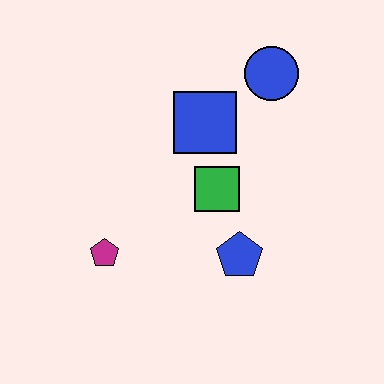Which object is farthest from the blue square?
The magenta pentagon is farthest from the blue square.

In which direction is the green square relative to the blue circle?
The green square is below the blue circle.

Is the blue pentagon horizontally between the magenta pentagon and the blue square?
No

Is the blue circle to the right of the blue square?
Yes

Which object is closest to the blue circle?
The blue square is closest to the blue circle.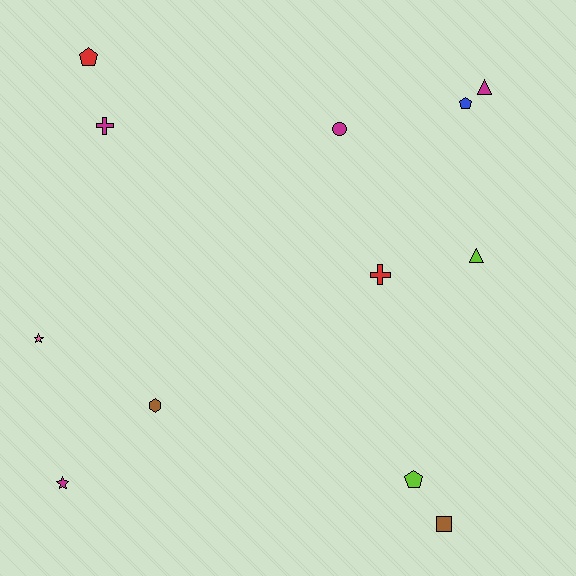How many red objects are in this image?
There are 2 red objects.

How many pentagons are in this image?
There are 3 pentagons.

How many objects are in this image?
There are 12 objects.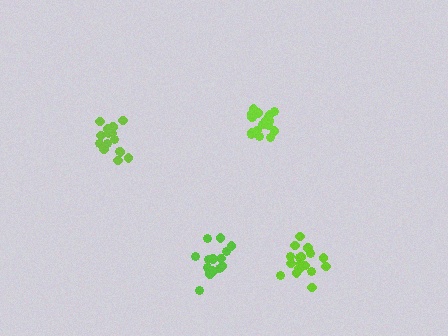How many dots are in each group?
Group 1: 15 dots, Group 2: 17 dots, Group 3: 20 dots, Group 4: 17 dots (69 total).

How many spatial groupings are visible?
There are 4 spatial groupings.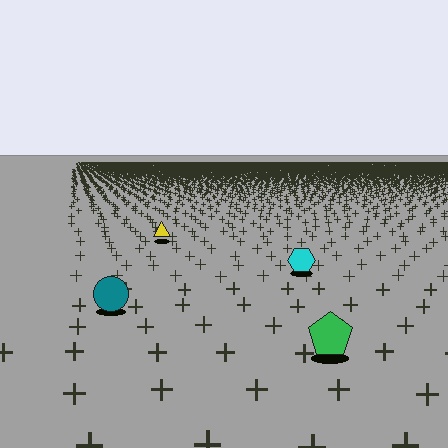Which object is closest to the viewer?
The green pentagon is closest. The texture marks near it are larger and more spread out.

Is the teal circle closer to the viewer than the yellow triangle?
Yes. The teal circle is closer — you can tell from the texture gradient: the ground texture is coarser near it.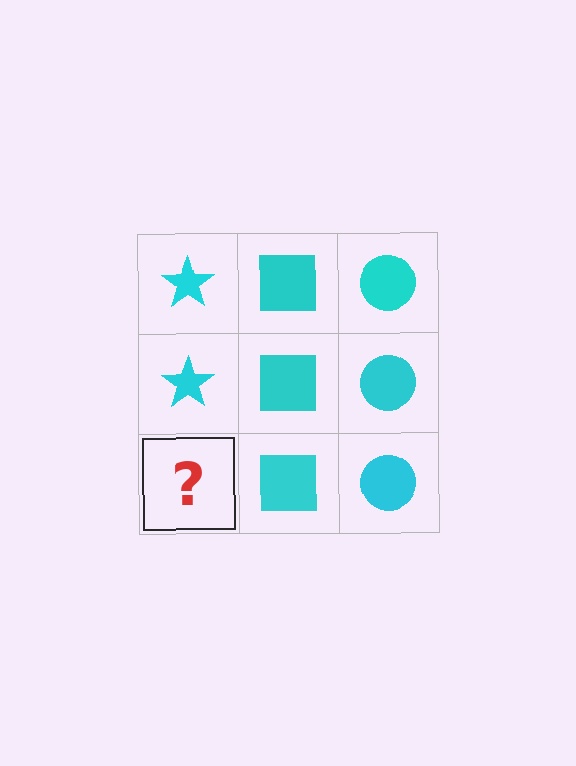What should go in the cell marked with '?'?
The missing cell should contain a cyan star.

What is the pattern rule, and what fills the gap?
The rule is that each column has a consistent shape. The gap should be filled with a cyan star.